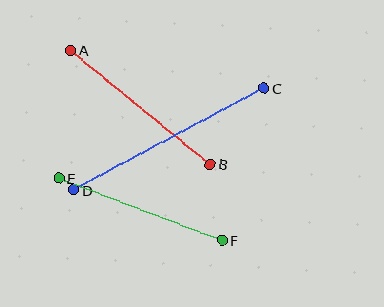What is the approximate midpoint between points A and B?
The midpoint is at approximately (140, 107) pixels.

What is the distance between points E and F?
The distance is approximately 175 pixels.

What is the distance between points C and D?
The distance is approximately 216 pixels.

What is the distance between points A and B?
The distance is approximately 180 pixels.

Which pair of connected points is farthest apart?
Points C and D are farthest apart.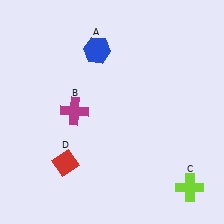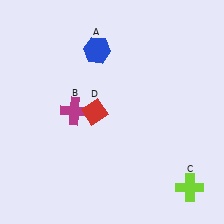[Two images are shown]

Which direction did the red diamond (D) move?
The red diamond (D) moved up.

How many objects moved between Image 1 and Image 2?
1 object moved between the two images.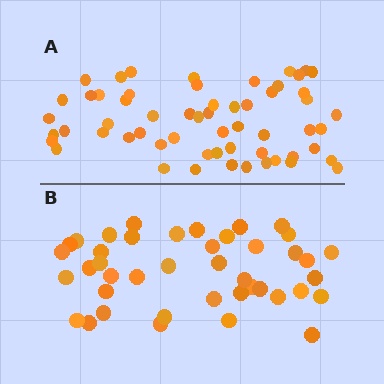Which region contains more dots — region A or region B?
Region A (the top region) has more dots.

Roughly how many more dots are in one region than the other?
Region A has approximately 15 more dots than region B.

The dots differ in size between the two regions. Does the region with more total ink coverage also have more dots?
No. Region B has more total ink coverage because its dots are larger, but region A actually contains more individual dots. Total area can be misleading — the number of items is what matters here.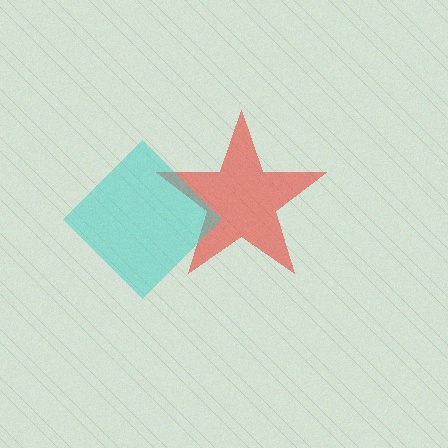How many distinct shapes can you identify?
There are 2 distinct shapes: a red star, a cyan diamond.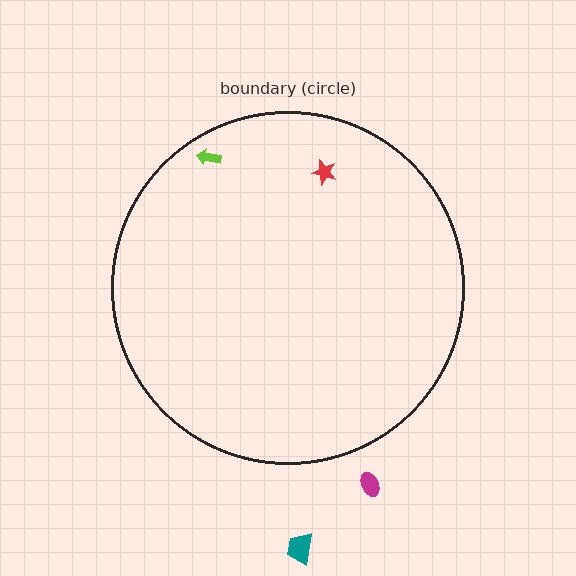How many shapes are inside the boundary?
2 inside, 2 outside.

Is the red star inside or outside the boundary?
Inside.